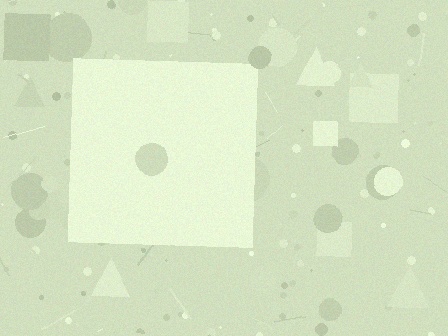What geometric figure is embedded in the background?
A square is embedded in the background.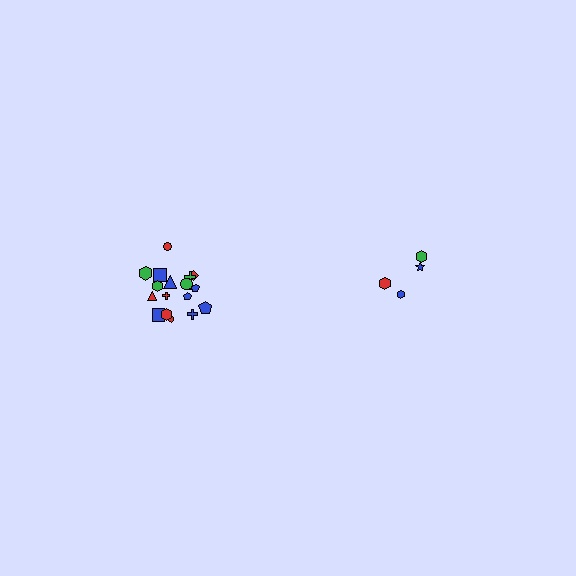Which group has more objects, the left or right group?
The left group.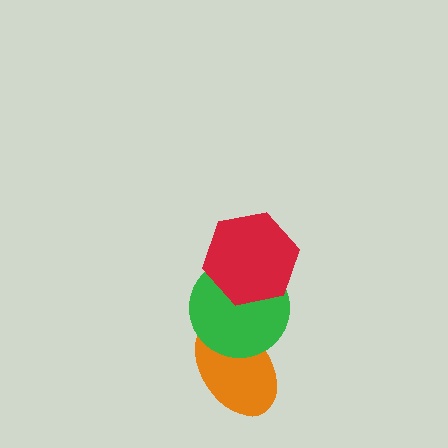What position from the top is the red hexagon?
The red hexagon is 1st from the top.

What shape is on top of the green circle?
The red hexagon is on top of the green circle.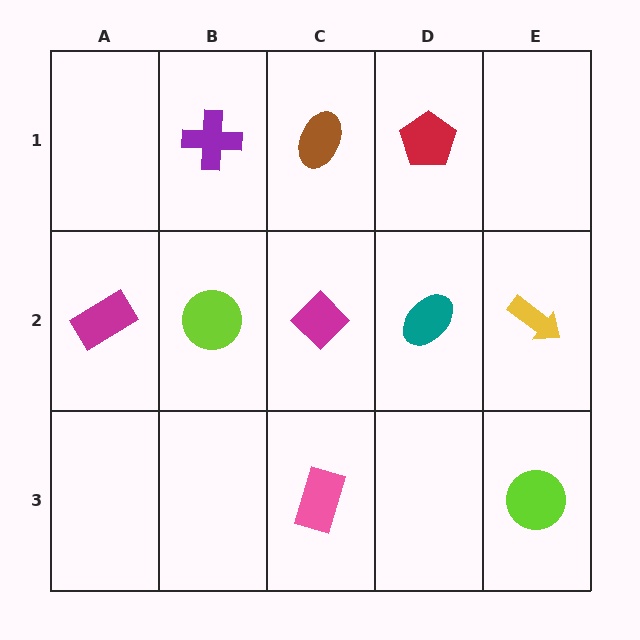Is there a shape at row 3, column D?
No, that cell is empty.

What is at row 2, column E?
A yellow arrow.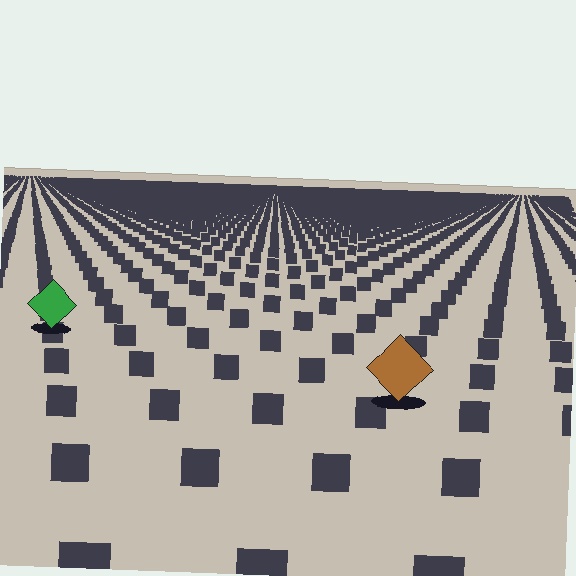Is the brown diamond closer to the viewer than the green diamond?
Yes. The brown diamond is closer — you can tell from the texture gradient: the ground texture is coarser near it.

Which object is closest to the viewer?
The brown diamond is closest. The texture marks near it are larger and more spread out.